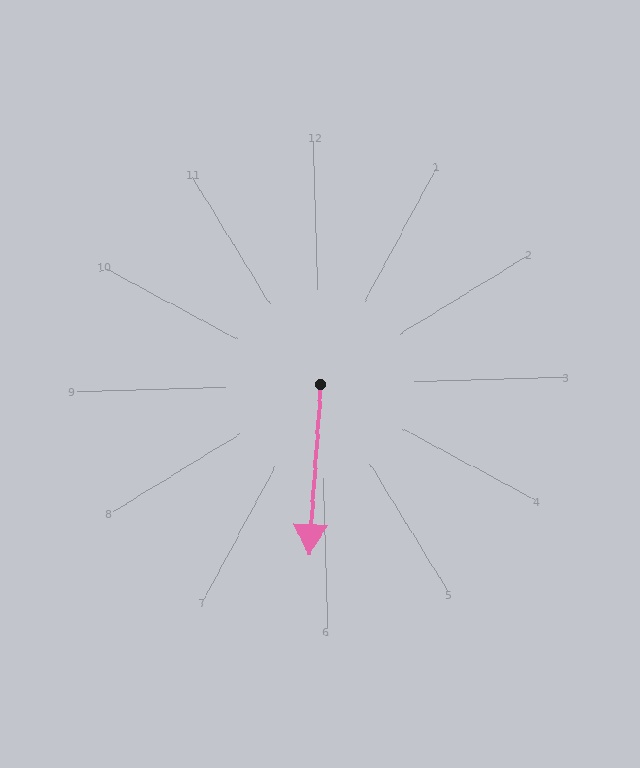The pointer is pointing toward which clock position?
Roughly 6 o'clock.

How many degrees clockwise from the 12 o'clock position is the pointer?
Approximately 185 degrees.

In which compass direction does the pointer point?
South.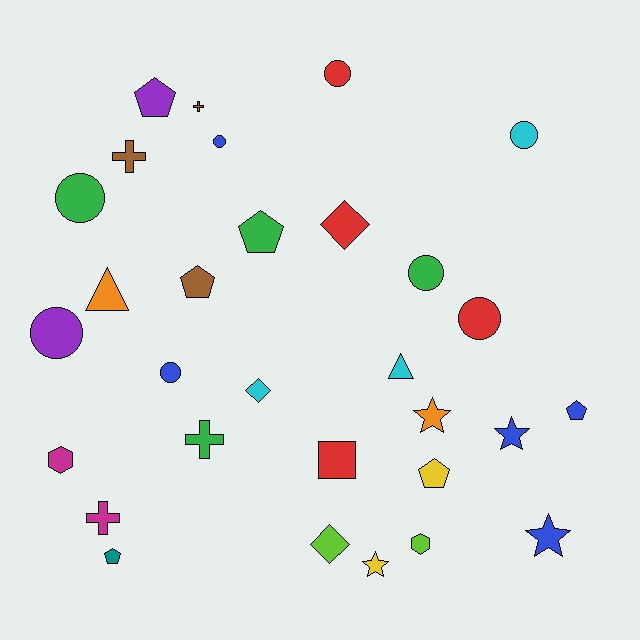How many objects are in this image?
There are 30 objects.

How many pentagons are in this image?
There are 6 pentagons.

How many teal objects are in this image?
There is 1 teal object.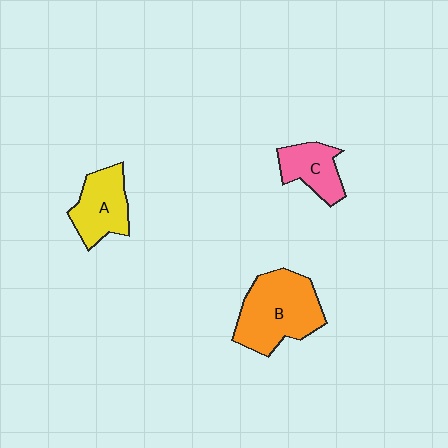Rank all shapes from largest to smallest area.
From largest to smallest: B (orange), A (yellow), C (pink).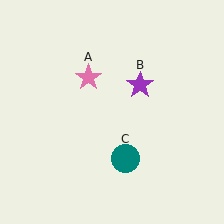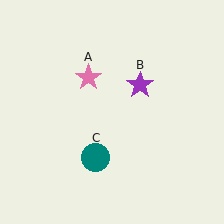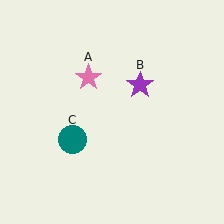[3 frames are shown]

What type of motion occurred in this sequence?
The teal circle (object C) rotated clockwise around the center of the scene.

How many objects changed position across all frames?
1 object changed position: teal circle (object C).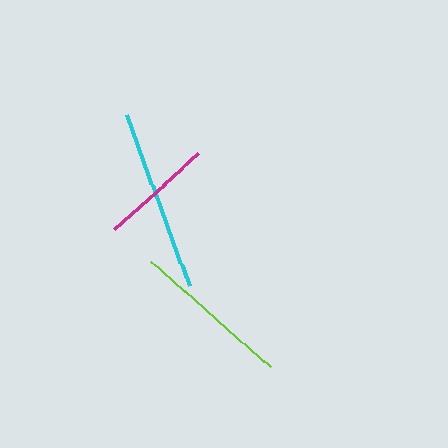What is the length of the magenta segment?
The magenta segment is approximately 113 pixels long.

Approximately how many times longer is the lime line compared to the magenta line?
The lime line is approximately 1.4 times the length of the magenta line.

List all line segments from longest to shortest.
From longest to shortest: cyan, lime, magenta.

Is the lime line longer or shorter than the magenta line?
The lime line is longer than the magenta line.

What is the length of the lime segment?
The lime segment is approximately 160 pixels long.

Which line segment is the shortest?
The magenta line is the shortest at approximately 113 pixels.